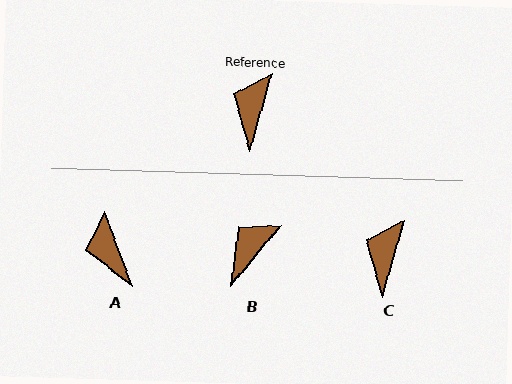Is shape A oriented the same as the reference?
No, it is off by about 36 degrees.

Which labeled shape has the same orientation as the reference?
C.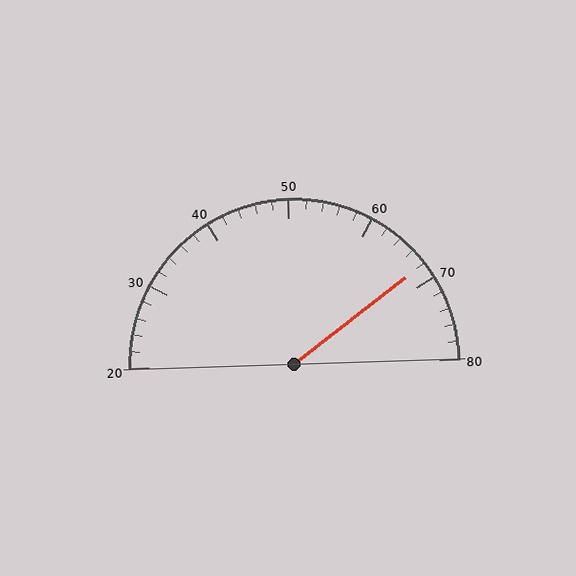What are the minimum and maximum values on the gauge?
The gauge ranges from 20 to 80.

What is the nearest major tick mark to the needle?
The nearest major tick mark is 70.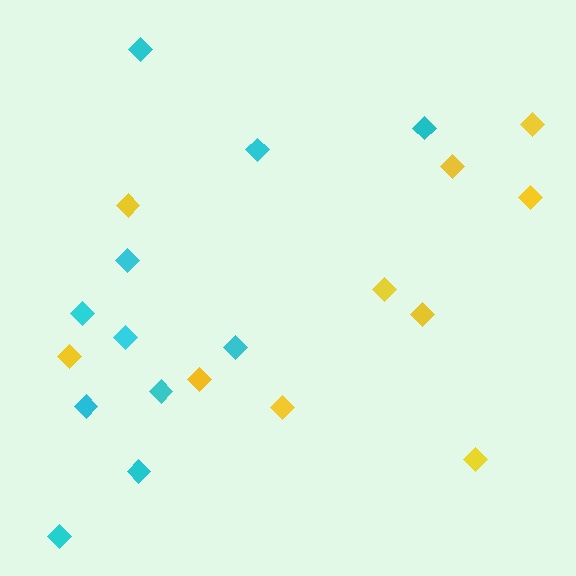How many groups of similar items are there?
There are 2 groups: one group of cyan diamonds (11) and one group of yellow diamonds (10).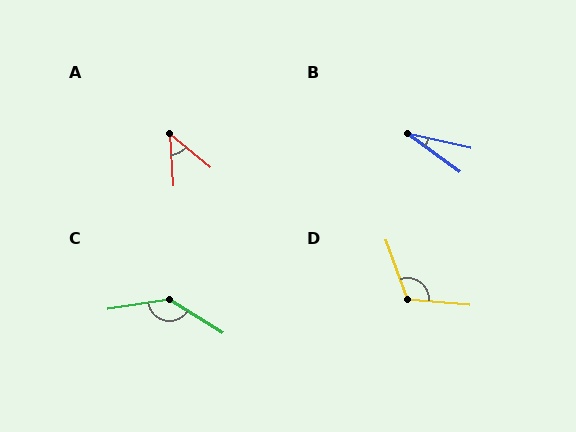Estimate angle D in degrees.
Approximately 114 degrees.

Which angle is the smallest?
B, at approximately 23 degrees.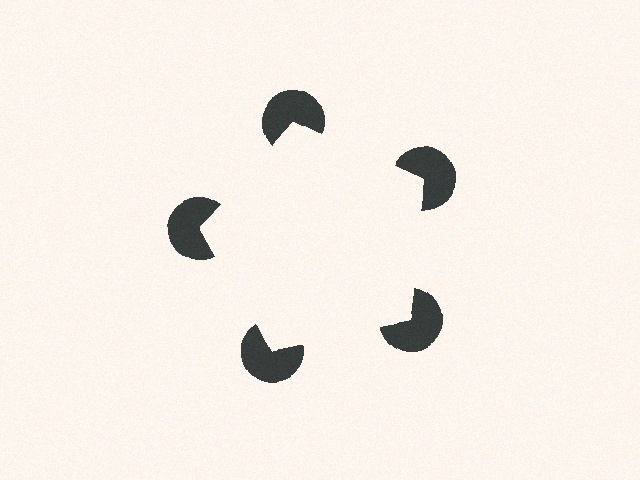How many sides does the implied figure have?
5 sides.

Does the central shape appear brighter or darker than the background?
It typically appears slightly brighter than the background, even though no actual brightness change is drawn.